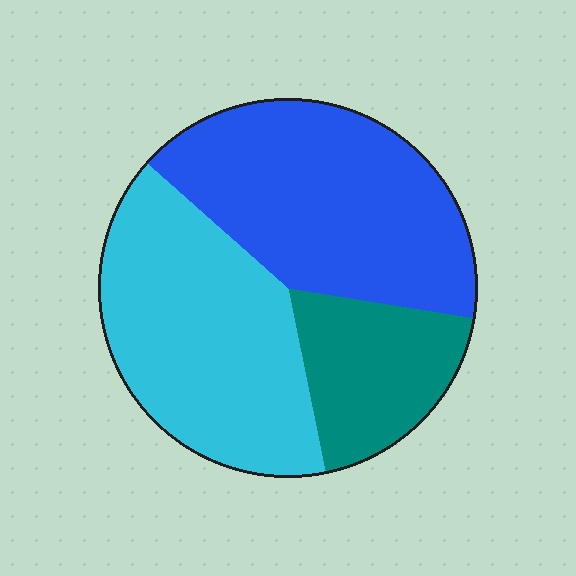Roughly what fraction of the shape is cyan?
Cyan covers around 40% of the shape.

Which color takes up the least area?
Teal, at roughly 20%.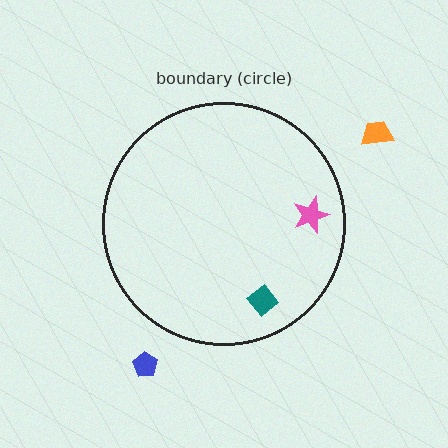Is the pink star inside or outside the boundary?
Inside.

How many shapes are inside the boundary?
2 inside, 2 outside.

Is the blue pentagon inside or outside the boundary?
Outside.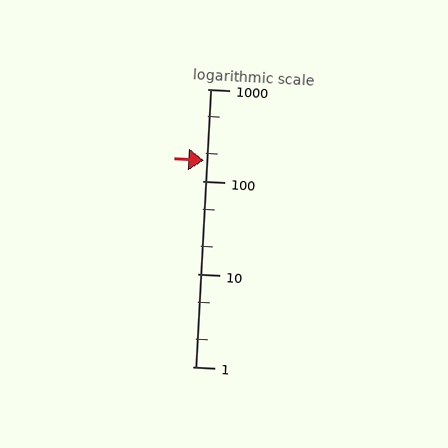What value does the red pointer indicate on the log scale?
The pointer indicates approximately 170.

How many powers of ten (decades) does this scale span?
The scale spans 3 decades, from 1 to 1000.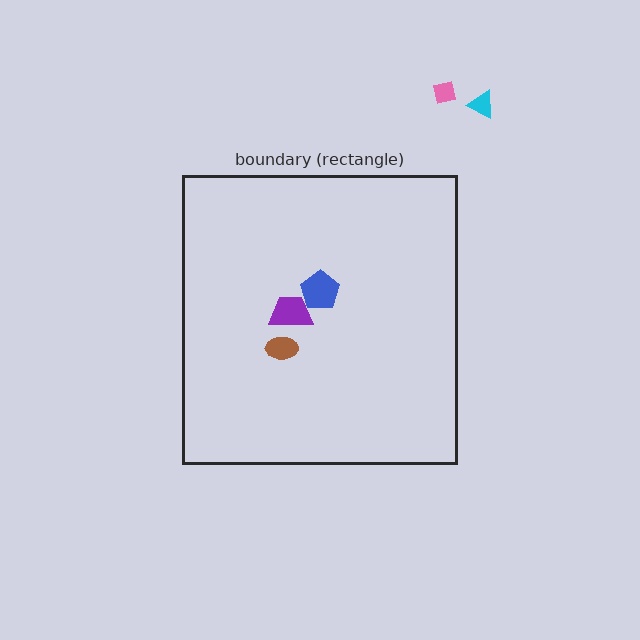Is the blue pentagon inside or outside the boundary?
Inside.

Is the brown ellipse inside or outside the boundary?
Inside.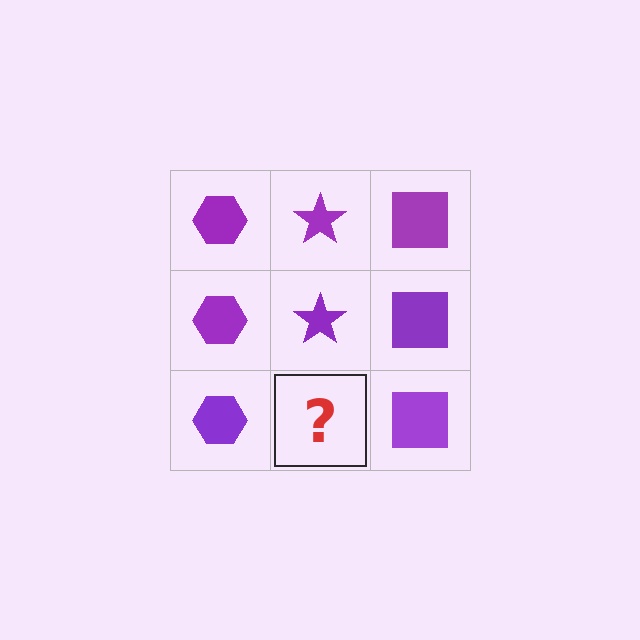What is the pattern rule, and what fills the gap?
The rule is that each column has a consistent shape. The gap should be filled with a purple star.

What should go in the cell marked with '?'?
The missing cell should contain a purple star.